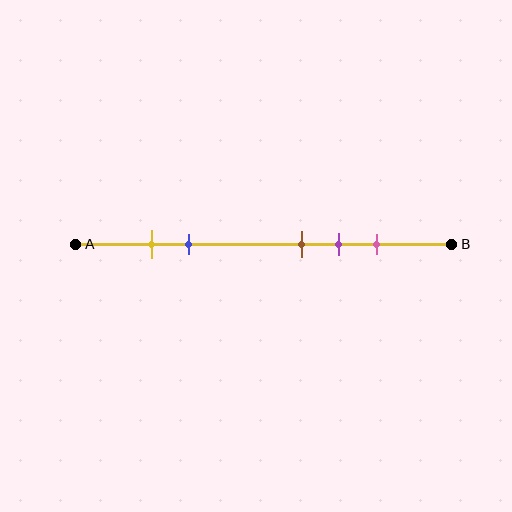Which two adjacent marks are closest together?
The yellow and blue marks are the closest adjacent pair.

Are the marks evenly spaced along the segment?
No, the marks are not evenly spaced.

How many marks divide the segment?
There are 5 marks dividing the segment.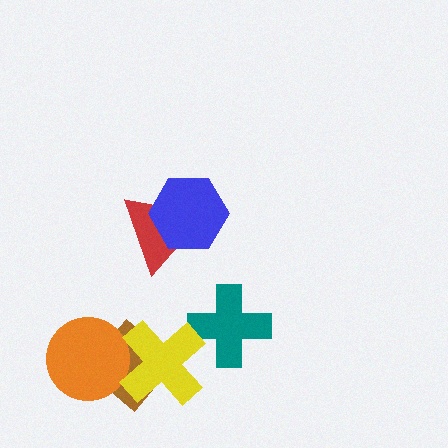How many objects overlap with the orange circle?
2 objects overlap with the orange circle.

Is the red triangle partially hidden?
Yes, it is partially covered by another shape.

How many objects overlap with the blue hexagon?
1 object overlaps with the blue hexagon.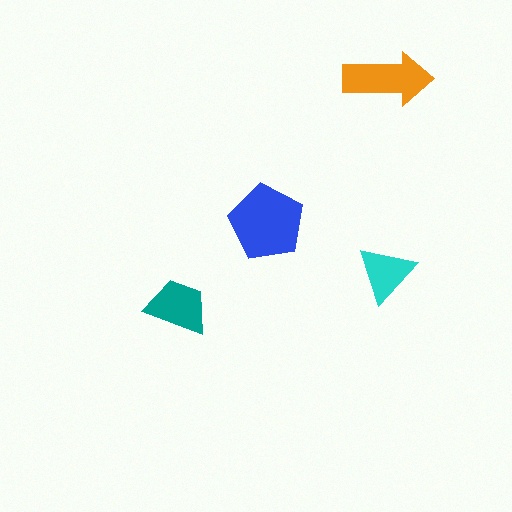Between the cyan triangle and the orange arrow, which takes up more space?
The orange arrow.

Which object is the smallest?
The cyan triangle.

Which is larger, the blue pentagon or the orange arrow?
The blue pentagon.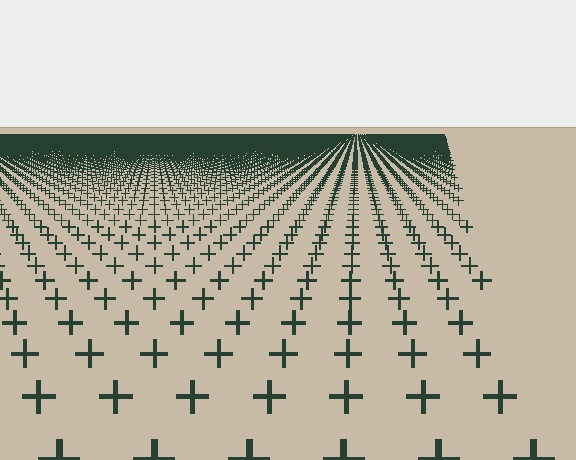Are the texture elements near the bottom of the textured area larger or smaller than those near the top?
Larger. Near the bottom, elements are closer to the viewer and appear at a bigger on-screen size.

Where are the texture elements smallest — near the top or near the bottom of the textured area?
Near the top.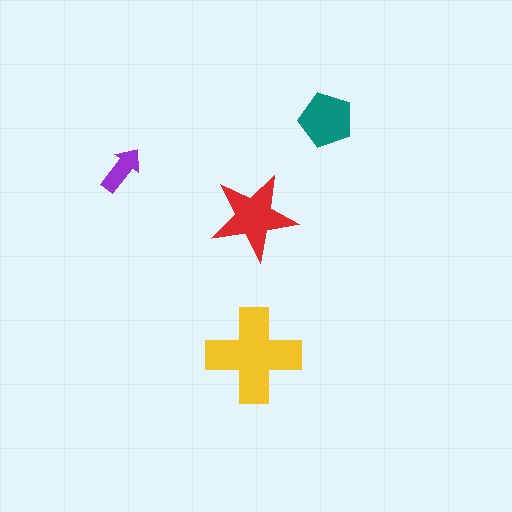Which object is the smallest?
The purple arrow.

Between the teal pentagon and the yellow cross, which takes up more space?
The yellow cross.